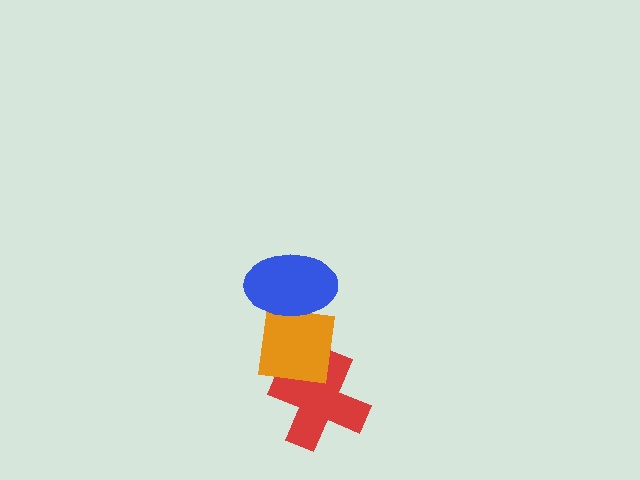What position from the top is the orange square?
The orange square is 2nd from the top.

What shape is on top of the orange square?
The blue ellipse is on top of the orange square.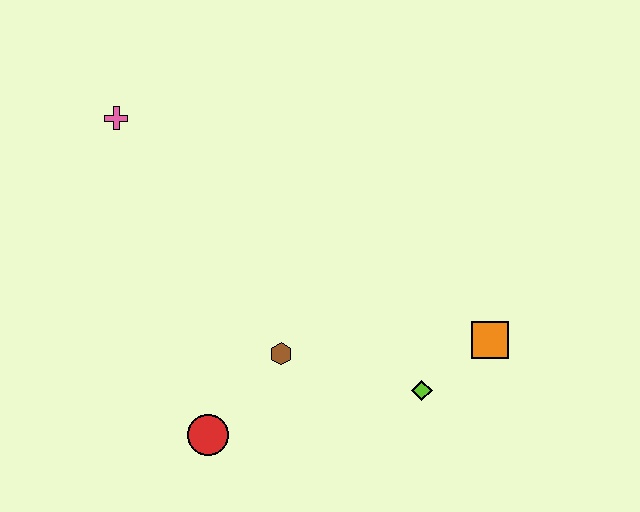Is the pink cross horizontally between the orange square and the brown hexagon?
No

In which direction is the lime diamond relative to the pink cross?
The lime diamond is to the right of the pink cross.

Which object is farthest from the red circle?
The pink cross is farthest from the red circle.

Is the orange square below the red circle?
No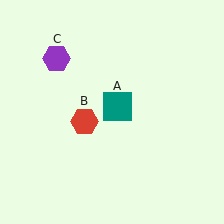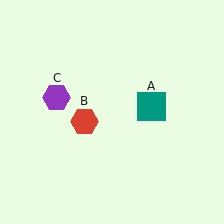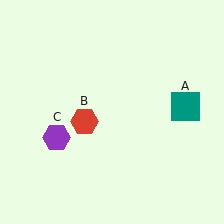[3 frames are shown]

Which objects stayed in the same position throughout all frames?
Red hexagon (object B) remained stationary.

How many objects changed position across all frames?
2 objects changed position: teal square (object A), purple hexagon (object C).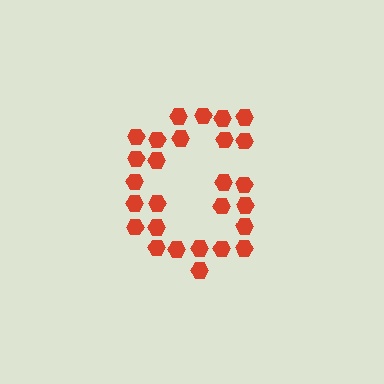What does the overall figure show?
The overall figure shows the letter G.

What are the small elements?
The small elements are hexagons.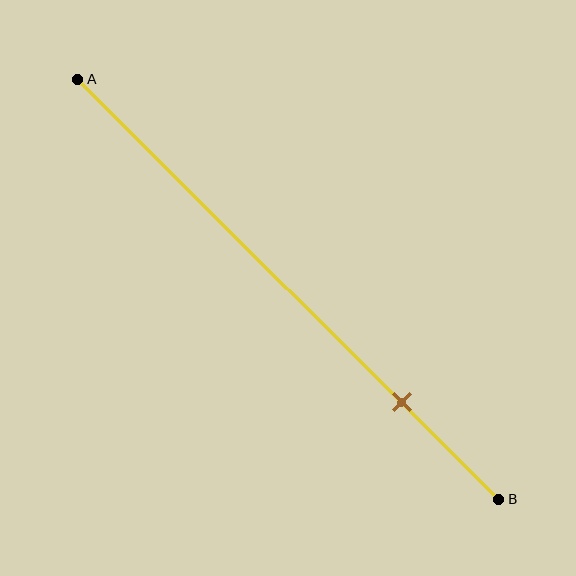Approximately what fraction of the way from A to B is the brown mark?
The brown mark is approximately 75% of the way from A to B.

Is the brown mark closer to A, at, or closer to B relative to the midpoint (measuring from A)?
The brown mark is closer to point B than the midpoint of segment AB.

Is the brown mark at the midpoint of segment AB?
No, the mark is at about 75% from A, not at the 50% midpoint.